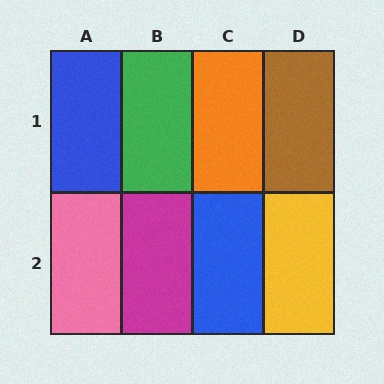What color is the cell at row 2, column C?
Blue.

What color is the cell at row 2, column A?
Pink.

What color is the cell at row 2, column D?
Yellow.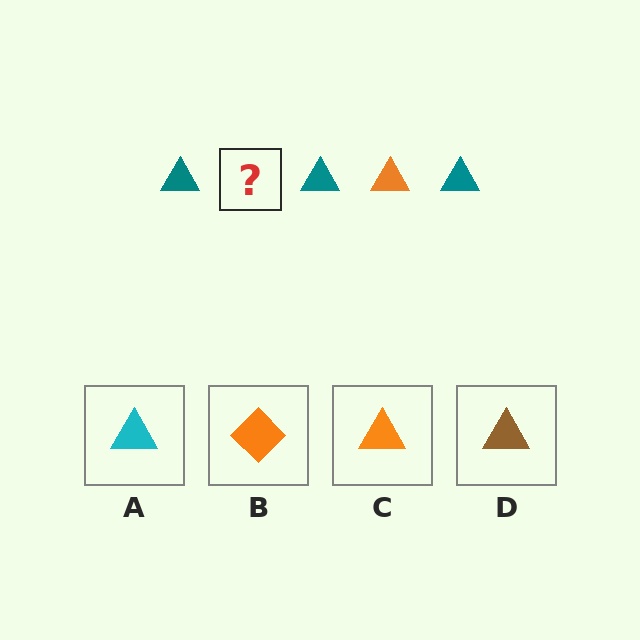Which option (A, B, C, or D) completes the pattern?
C.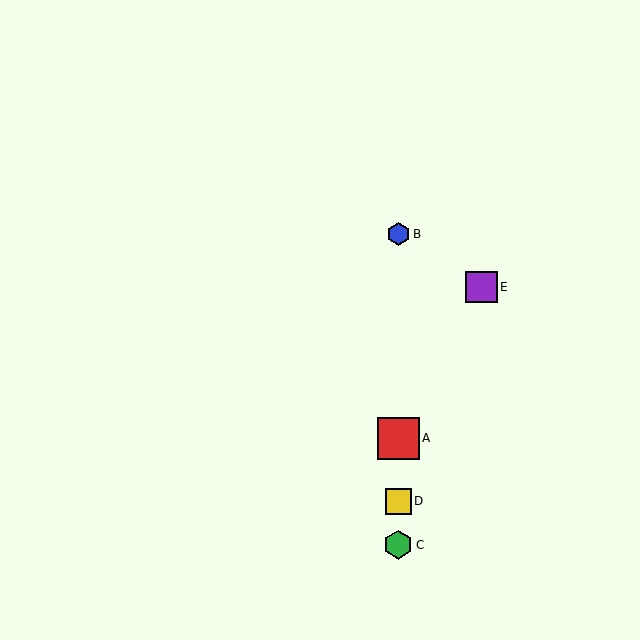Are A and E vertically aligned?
No, A is at x≈398 and E is at x≈482.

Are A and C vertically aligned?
Yes, both are at x≈398.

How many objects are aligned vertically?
4 objects (A, B, C, D) are aligned vertically.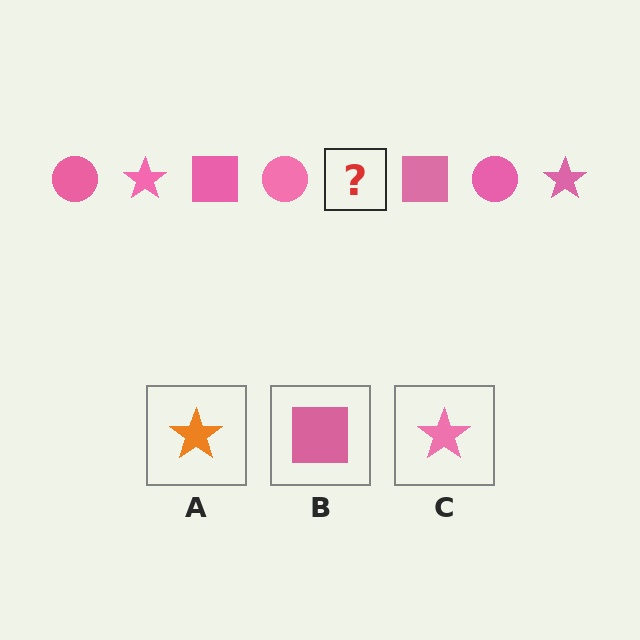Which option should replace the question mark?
Option C.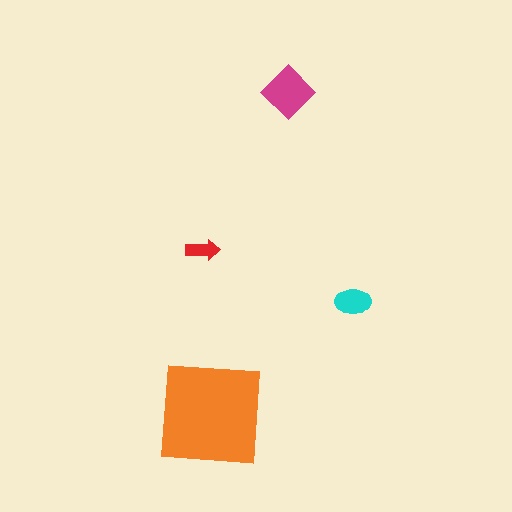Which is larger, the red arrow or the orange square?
The orange square.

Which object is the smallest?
The red arrow.